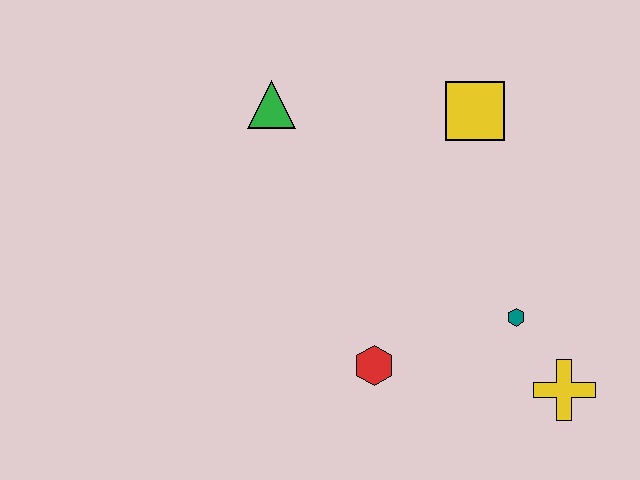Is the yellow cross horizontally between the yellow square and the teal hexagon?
No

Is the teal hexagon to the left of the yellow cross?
Yes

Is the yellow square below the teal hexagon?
No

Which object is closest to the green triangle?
The yellow square is closest to the green triangle.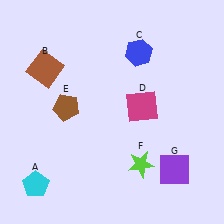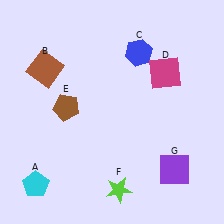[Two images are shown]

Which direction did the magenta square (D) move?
The magenta square (D) moved up.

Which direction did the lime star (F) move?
The lime star (F) moved down.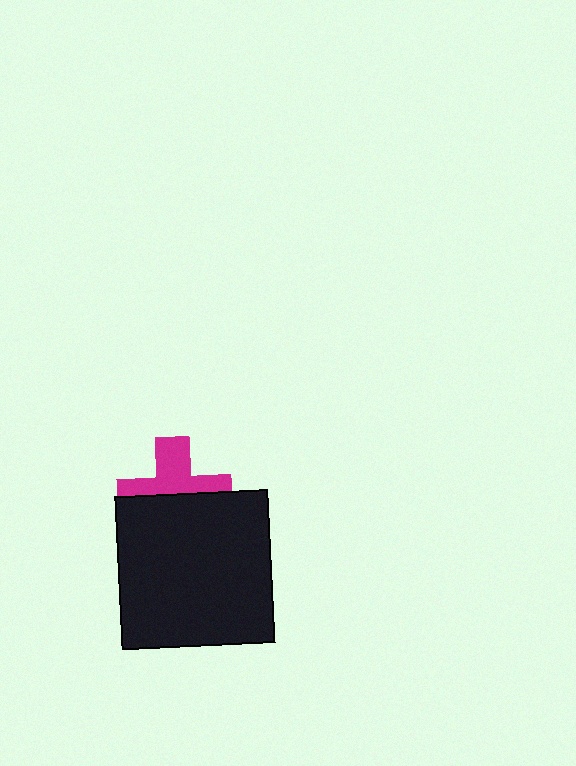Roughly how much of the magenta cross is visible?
About half of it is visible (roughly 48%).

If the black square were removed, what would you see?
You would see the complete magenta cross.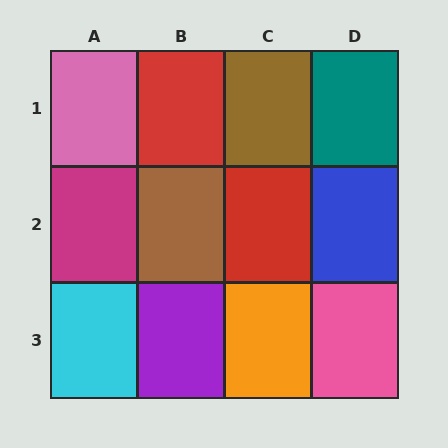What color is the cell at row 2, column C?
Red.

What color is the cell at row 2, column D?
Blue.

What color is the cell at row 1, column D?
Teal.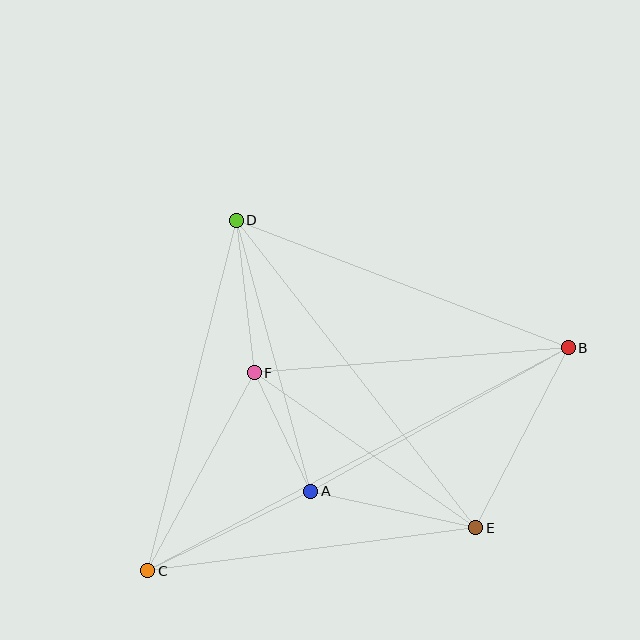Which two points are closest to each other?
Points A and F are closest to each other.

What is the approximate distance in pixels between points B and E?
The distance between B and E is approximately 202 pixels.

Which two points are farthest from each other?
Points B and C are farthest from each other.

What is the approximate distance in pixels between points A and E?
The distance between A and E is approximately 169 pixels.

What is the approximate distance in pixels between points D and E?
The distance between D and E is approximately 390 pixels.